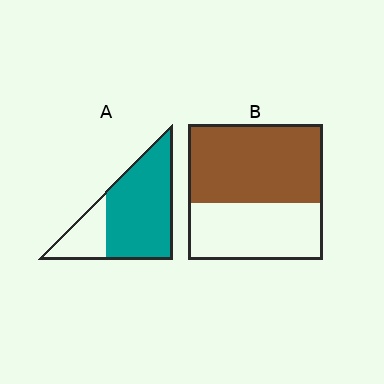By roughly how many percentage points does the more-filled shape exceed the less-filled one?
By roughly 15 percentage points (A over B).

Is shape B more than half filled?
Yes.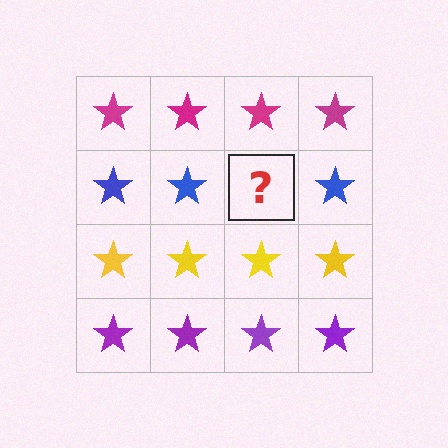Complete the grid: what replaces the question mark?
The question mark should be replaced with a blue star.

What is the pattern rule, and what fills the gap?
The rule is that each row has a consistent color. The gap should be filled with a blue star.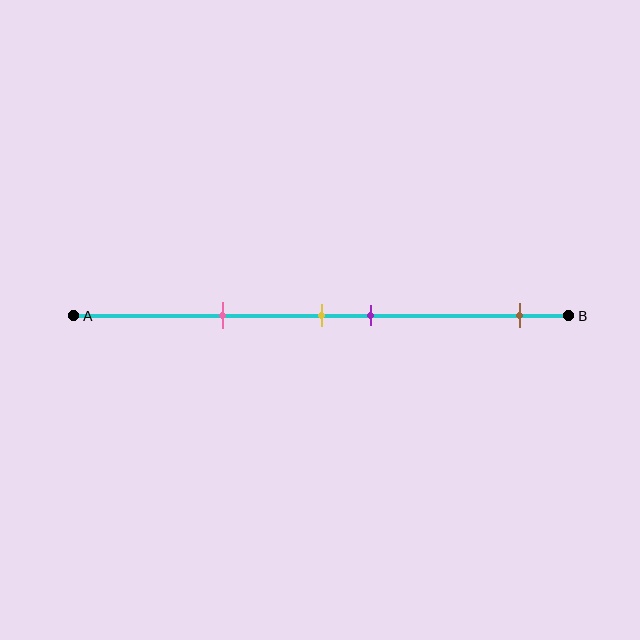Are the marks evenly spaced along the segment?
No, the marks are not evenly spaced.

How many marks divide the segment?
There are 4 marks dividing the segment.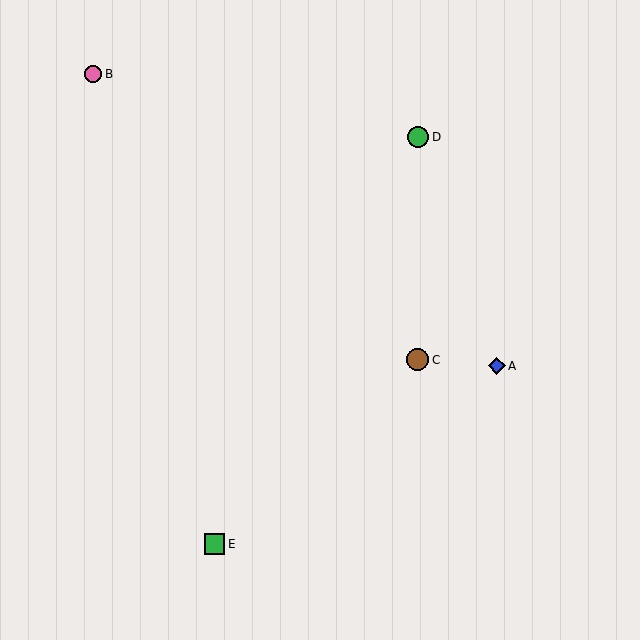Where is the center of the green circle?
The center of the green circle is at (418, 137).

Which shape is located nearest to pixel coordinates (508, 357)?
The blue diamond (labeled A) at (497, 366) is nearest to that location.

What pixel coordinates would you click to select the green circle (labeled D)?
Click at (418, 137) to select the green circle D.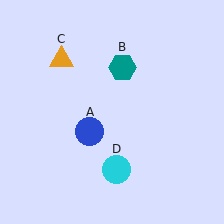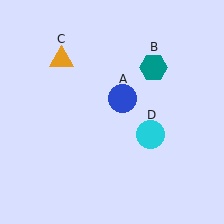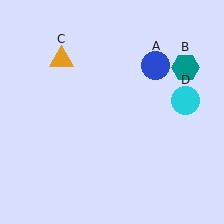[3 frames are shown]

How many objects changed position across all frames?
3 objects changed position: blue circle (object A), teal hexagon (object B), cyan circle (object D).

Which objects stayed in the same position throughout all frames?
Orange triangle (object C) remained stationary.